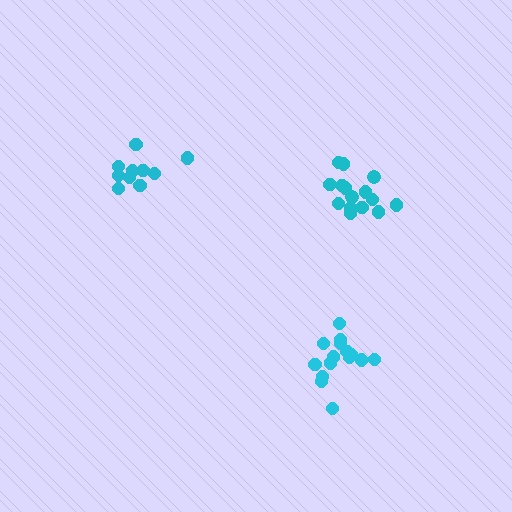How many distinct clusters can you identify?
There are 3 distinct clusters.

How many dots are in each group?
Group 1: 10 dots, Group 2: 16 dots, Group 3: 16 dots (42 total).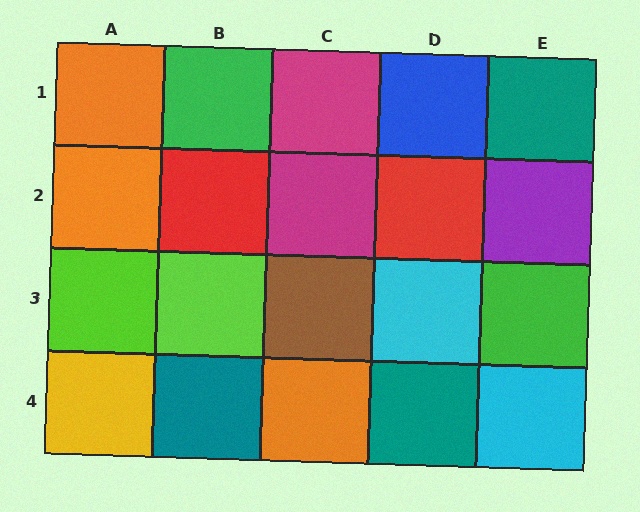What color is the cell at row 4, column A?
Yellow.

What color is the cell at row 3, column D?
Cyan.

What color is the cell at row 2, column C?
Magenta.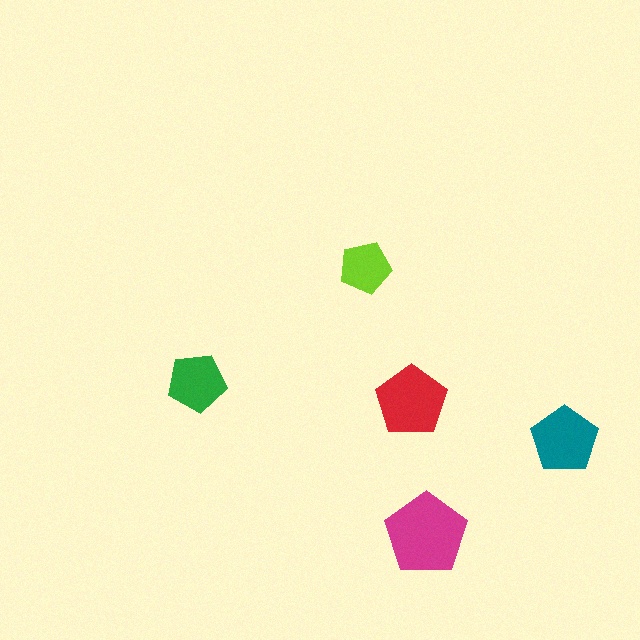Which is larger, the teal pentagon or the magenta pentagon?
The magenta one.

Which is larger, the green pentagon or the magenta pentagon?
The magenta one.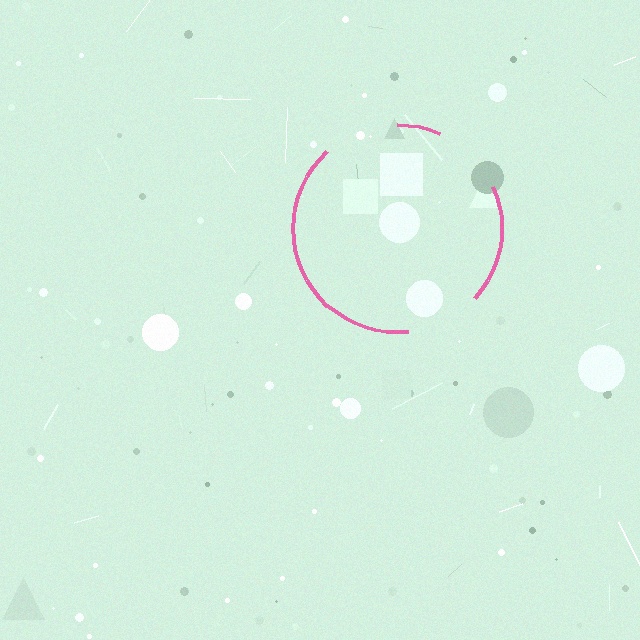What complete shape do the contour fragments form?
The contour fragments form a circle.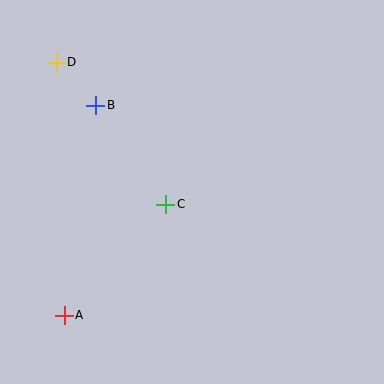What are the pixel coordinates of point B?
Point B is at (96, 105).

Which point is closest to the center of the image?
Point C at (166, 204) is closest to the center.